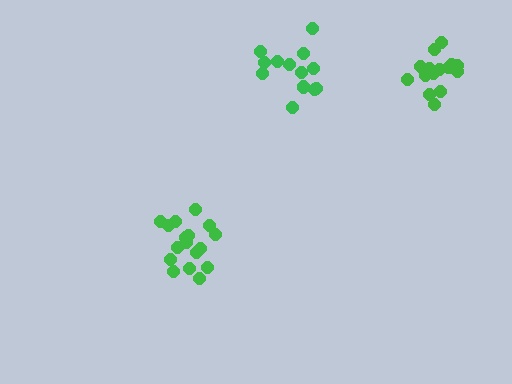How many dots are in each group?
Group 1: 16 dots, Group 2: 17 dots, Group 3: 14 dots (47 total).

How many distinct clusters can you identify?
There are 3 distinct clusters.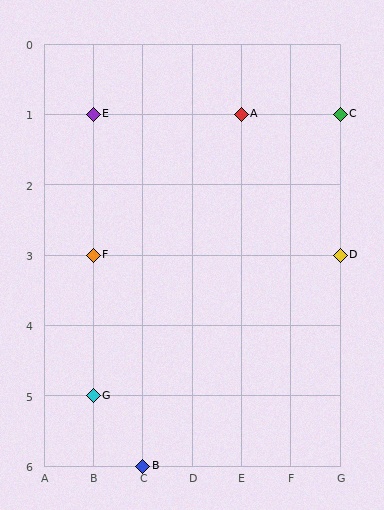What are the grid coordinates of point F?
Point F is at grid coordinates (B, 3).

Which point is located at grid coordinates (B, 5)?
Point G is at (B, 5).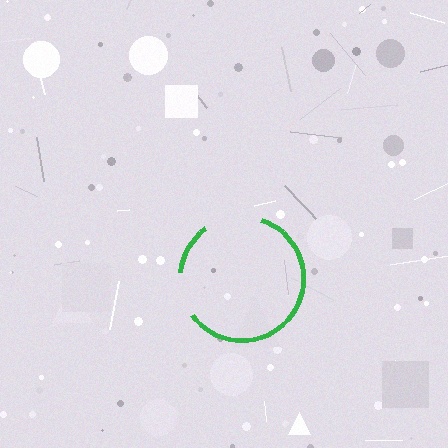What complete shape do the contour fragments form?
The contour fragments form a circle.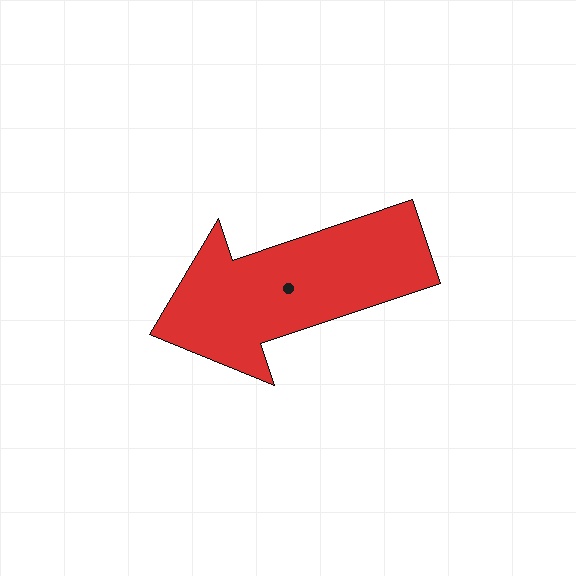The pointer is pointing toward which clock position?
Roughly 8 o'clock.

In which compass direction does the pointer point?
West.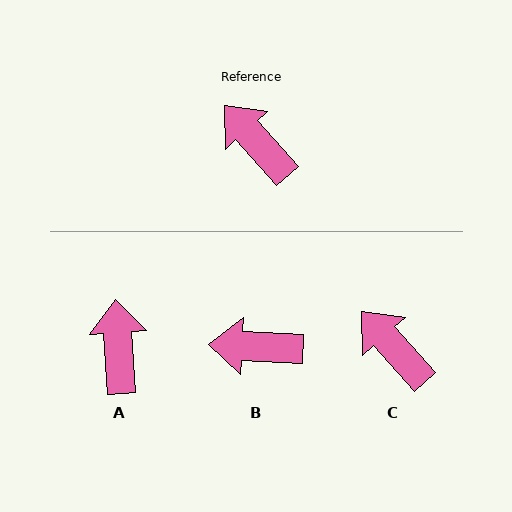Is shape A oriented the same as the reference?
No, it is off by about 38 degrees.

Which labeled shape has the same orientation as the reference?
C.